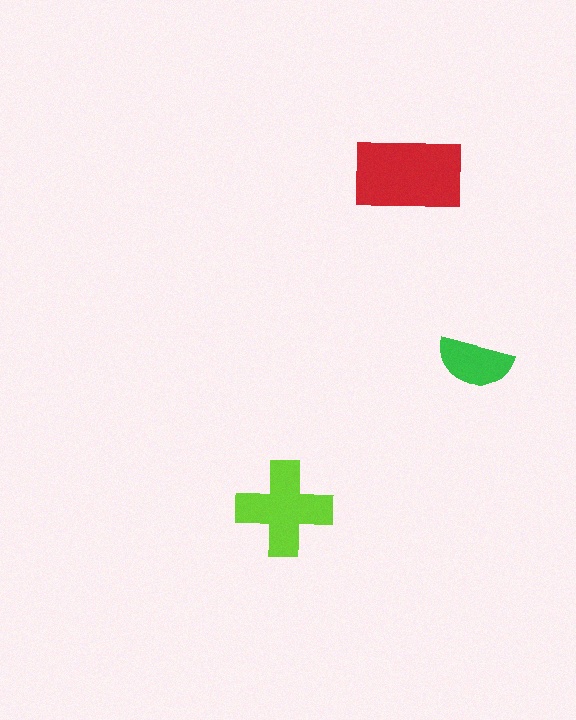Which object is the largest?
The red rectangle.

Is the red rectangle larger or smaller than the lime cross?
Larger.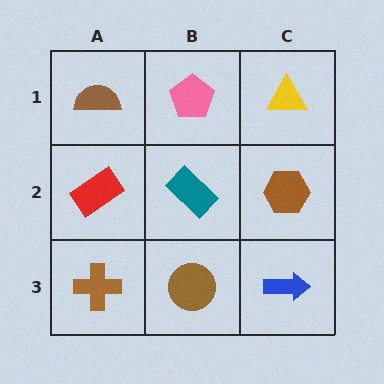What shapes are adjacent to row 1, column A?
A red rectangle (row 2, column A), a pink pentagon (row 1, column B).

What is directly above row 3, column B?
A teal rectangle.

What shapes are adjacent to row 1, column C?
A brown hexagon (row 2, column C), a pink pentagon (row 1, column B).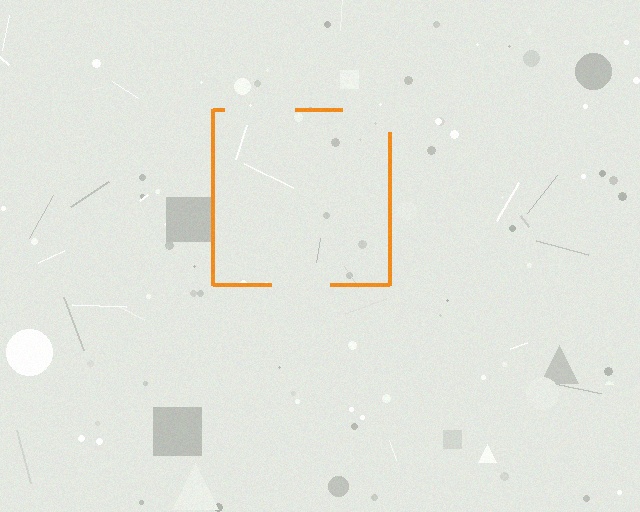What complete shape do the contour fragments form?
The contour fragments form a square.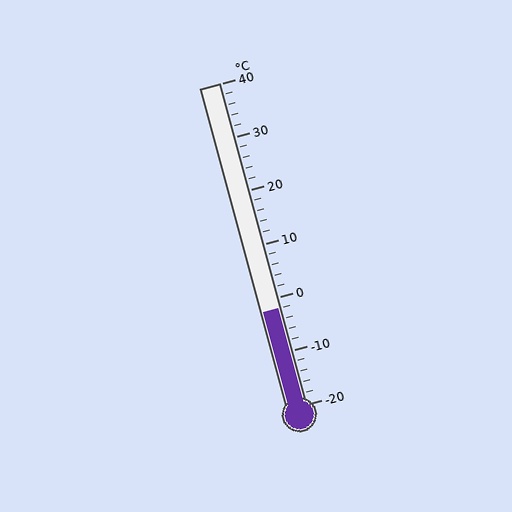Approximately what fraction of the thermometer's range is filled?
The thermometer is filled to approximately 30% of its range.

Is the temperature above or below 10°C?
The temperature is below 10°C.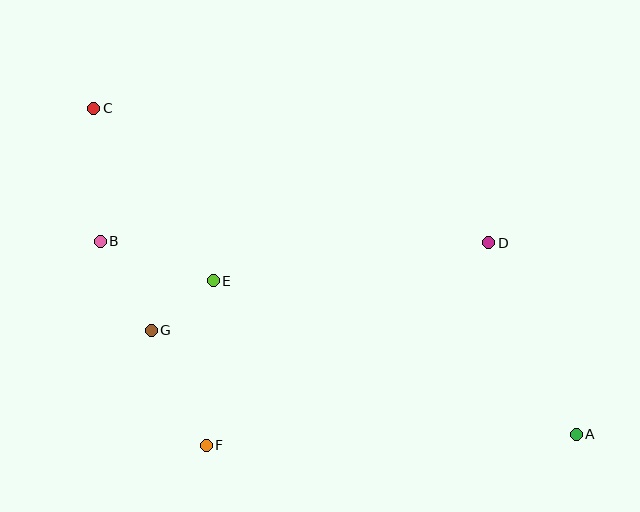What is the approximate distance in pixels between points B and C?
The distance between B and C is approximately 133 pixels.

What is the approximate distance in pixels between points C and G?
The distance between C and G is approximately 229 pixels.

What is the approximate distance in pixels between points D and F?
The distance between D and F is approximately 347 pixels.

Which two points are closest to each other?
Points E and G are closest to each other.